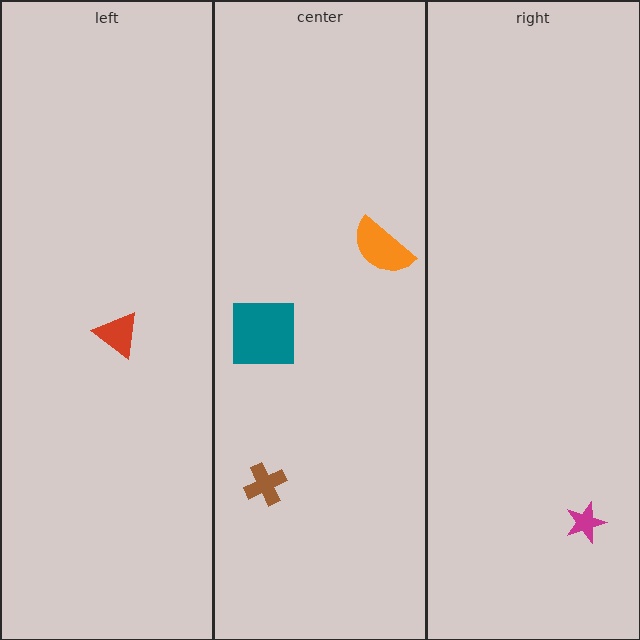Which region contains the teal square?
The center region.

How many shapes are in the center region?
3.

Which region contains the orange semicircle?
The center region.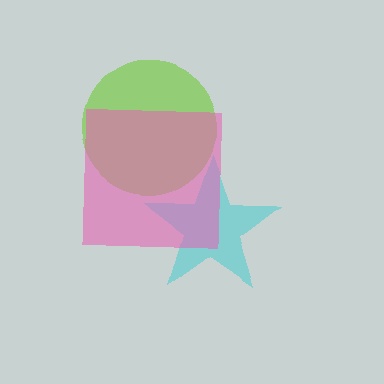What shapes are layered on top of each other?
The layered shapes are: a lime circle, a cyan star, a pink square.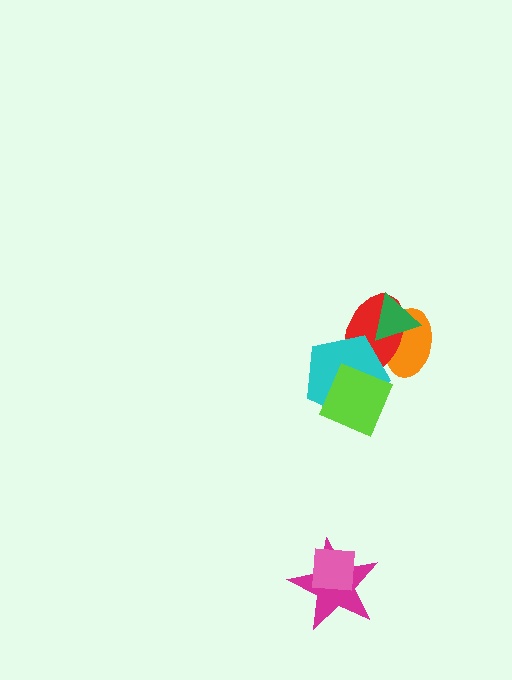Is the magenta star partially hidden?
Yes, it is partially covered by another shape.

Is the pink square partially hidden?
No, no other shape covers it.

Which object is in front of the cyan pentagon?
The lime diamond is in front of the cyan pentagon.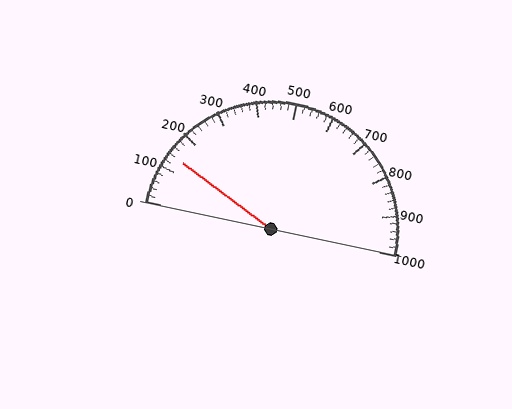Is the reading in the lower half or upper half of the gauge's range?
The reading is in the lower half of the range (0 to 1000).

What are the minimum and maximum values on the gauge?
The gauge ranges from 0 to 1000.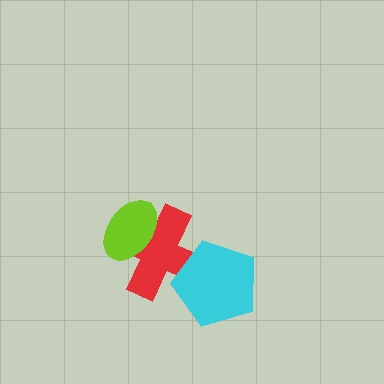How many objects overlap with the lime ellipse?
1 object overlaps with the lime ellipse.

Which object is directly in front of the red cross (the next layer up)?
The lime ellipse is directly in front of the red cross.